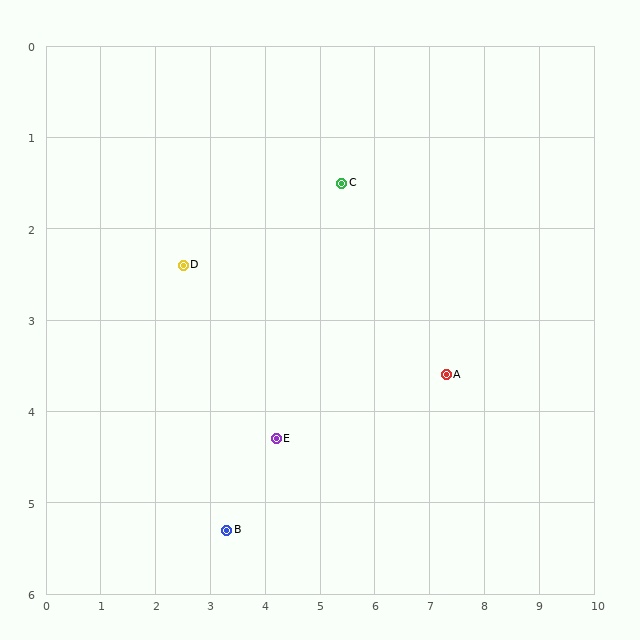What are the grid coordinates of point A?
Point A is at approximately (7.3, 3.6).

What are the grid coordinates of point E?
Point E is at approximately (4.2, 4.3).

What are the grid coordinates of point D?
Point D is at approximately (2.5, 2.4).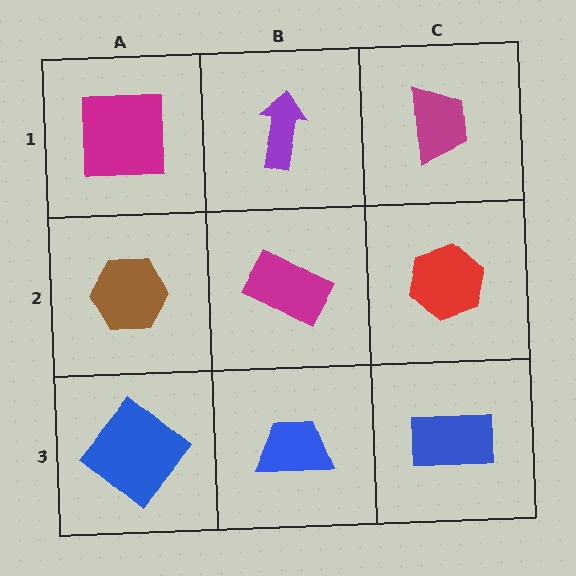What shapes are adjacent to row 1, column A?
A brown hexagon (row 2, column A), a purple arrow (row 1, column B).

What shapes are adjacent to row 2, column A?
A magenta square (row 1, column A), a blue diamond (row 3, column A), a magenta rectangle (row 2, column B).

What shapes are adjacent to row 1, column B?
A magenta rectangle (row 2, column B), a magenta square (row 1, column A), a magenta trapezoid (row 1, column C).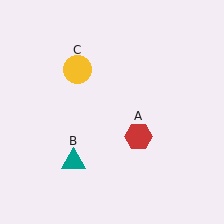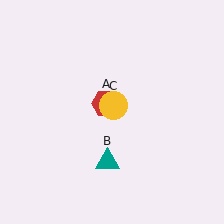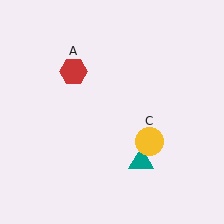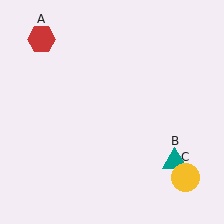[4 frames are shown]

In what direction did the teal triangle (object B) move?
The teal triangle (object B) moved right.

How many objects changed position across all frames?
3 objects changed position: red hexagon (object A), teal triangle (object B), yellow circle (object C).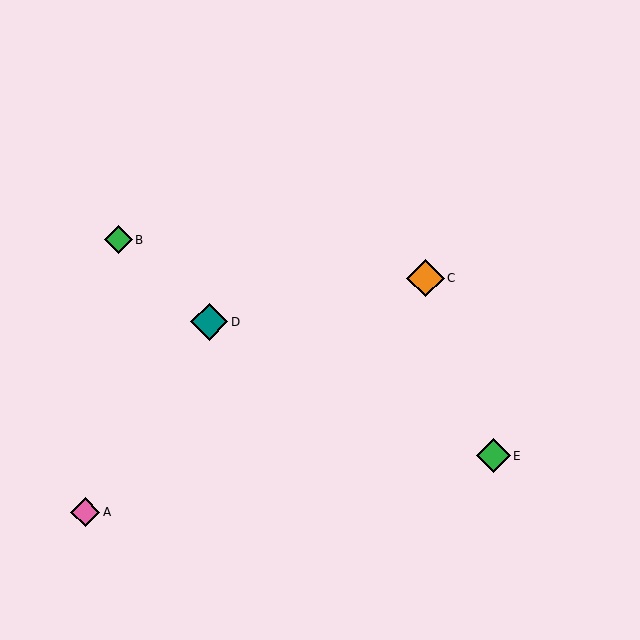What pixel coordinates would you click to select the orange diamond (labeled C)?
Click at (425, 278) to select the orange diamond C.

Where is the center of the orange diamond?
The center of the orange diamond is at (425, 278).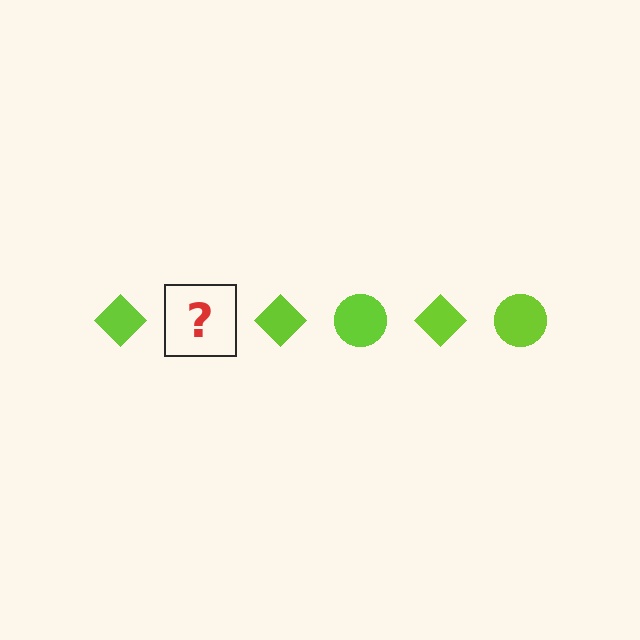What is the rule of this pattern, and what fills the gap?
The rule is that the pattern cycles through diamond, circle shapes in lime. The gap should be filled with a lime circle.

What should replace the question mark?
The question mark should be replaced with a lime circle.